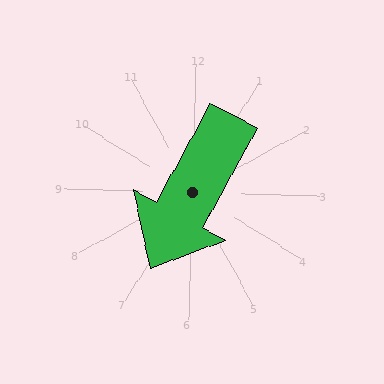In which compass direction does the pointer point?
Southwest.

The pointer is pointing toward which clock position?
Roughly 7 o'clock.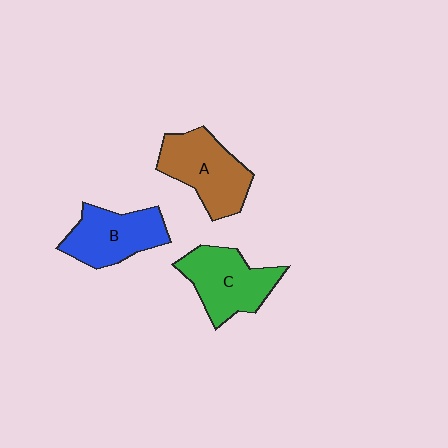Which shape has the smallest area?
Shape B (blue).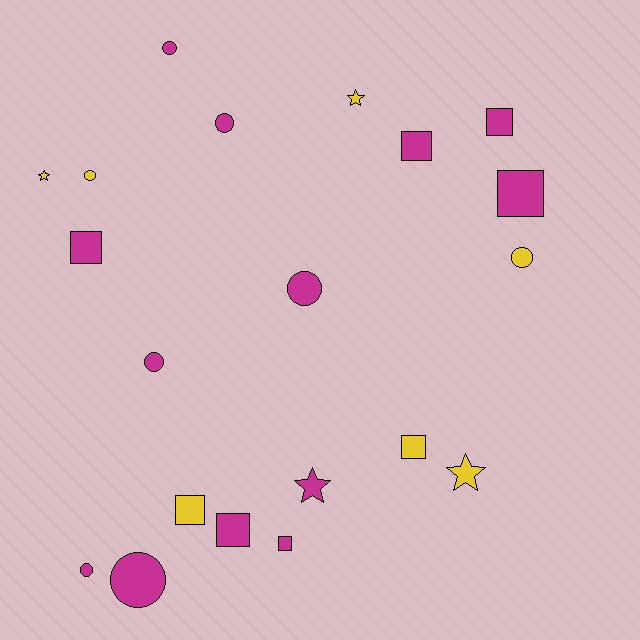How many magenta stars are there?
There is 1 magenta star.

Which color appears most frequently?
Magenta, with 13 objects.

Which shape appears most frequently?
Circle, with 8 objects.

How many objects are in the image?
There are 20 objects.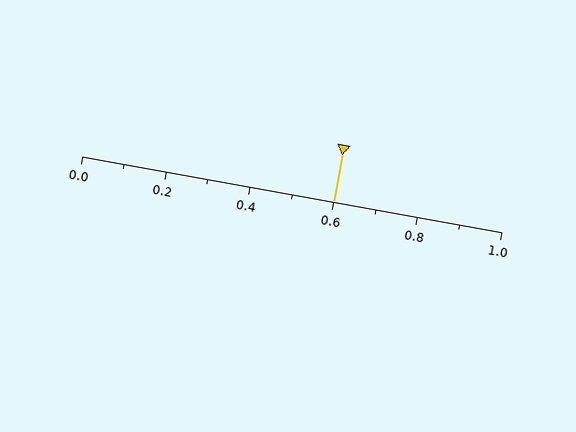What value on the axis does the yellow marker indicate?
The marker indicates approximately 0.6.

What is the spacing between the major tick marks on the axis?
The major ticks are spaced 0.2 apart.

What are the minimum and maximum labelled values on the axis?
The axis runs from 0.0 to 1.0.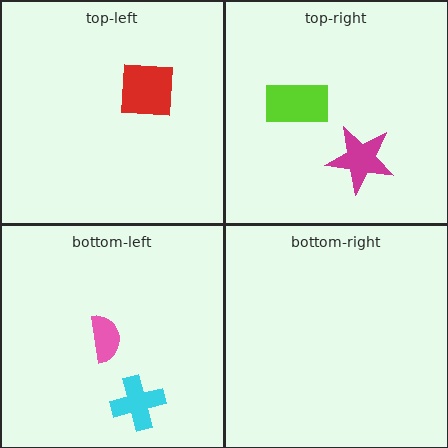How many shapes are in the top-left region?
1.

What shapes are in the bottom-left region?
The pink semicircle, the cyan cross.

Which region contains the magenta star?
The top-right region.